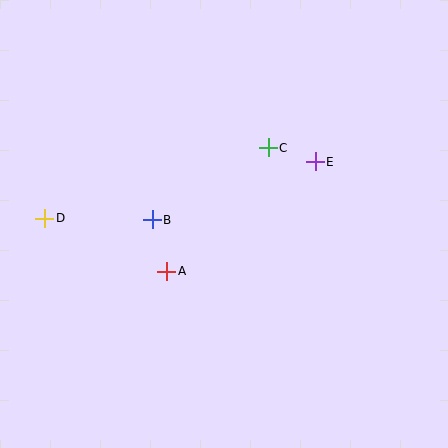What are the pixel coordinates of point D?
Point D is at (45, 218).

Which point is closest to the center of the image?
Point B at (152, 220) is closest to the center.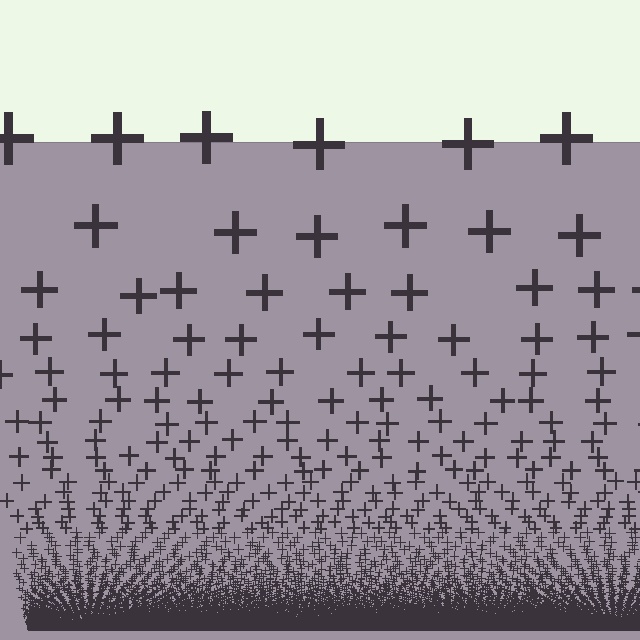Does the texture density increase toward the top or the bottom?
Density increases toward the bottom.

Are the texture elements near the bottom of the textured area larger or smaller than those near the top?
Smaller. The gradient is inverted — elements near the bottom are smaller and denser.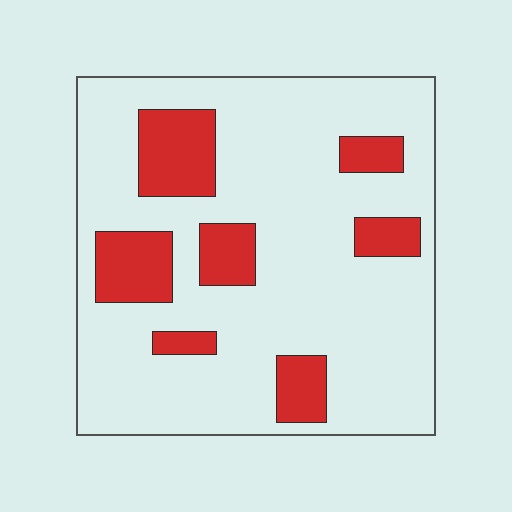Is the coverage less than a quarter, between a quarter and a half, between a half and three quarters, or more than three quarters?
Less than a quarter.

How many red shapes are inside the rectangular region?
7.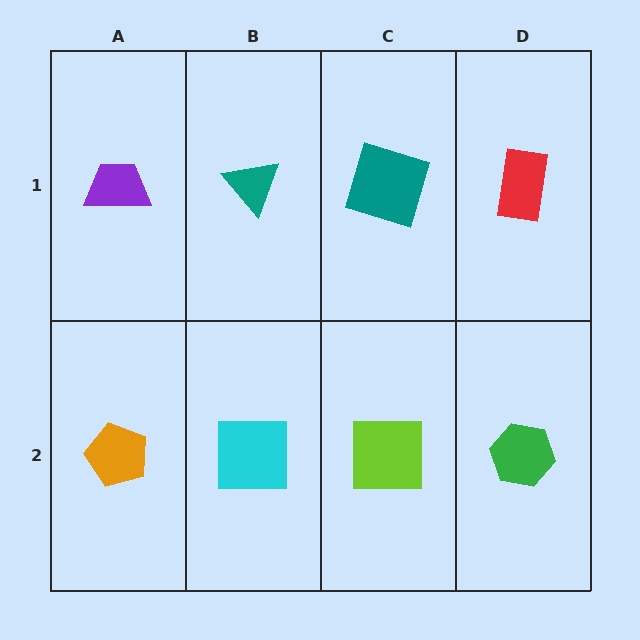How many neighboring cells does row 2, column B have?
3.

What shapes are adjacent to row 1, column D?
A green hexagon (row 2, column D), a teal square (row 1, column C).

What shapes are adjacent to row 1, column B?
A cyan square (row 2, column B), a purple trapezoid (row 1, column A), a teal square (row 1, column C).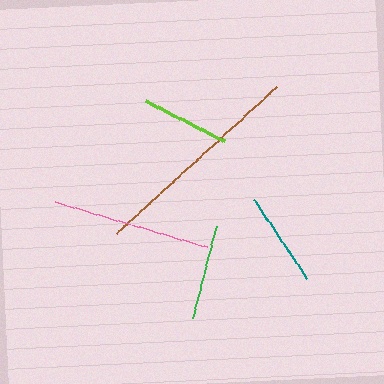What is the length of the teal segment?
The teal segment is approximately 95 pixels long.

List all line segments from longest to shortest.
From longest to shortest: brown, pink, green, teal, lime.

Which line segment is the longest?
The brown line is the longest at approximately 217 pixels.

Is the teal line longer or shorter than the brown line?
The brown line is longer than the teal line.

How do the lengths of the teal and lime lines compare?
The teal and lime lines are approximately the same length.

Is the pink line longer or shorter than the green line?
The pink line is longer than the green line.